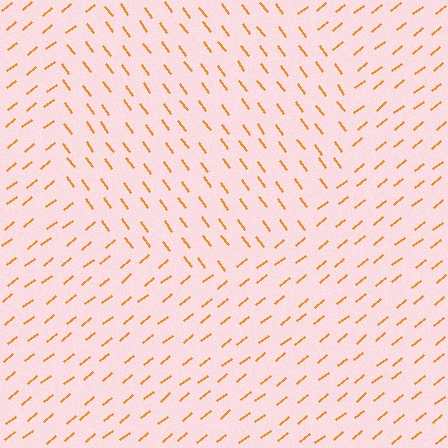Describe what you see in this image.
The image is filled with small orange line segments. A circle region in the image has lines oriented differently from the surrounding lines, creating a visible texture boundary.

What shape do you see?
I see a circle.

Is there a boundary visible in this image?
Yes, there is a texture boundary formed by a change in line orientation.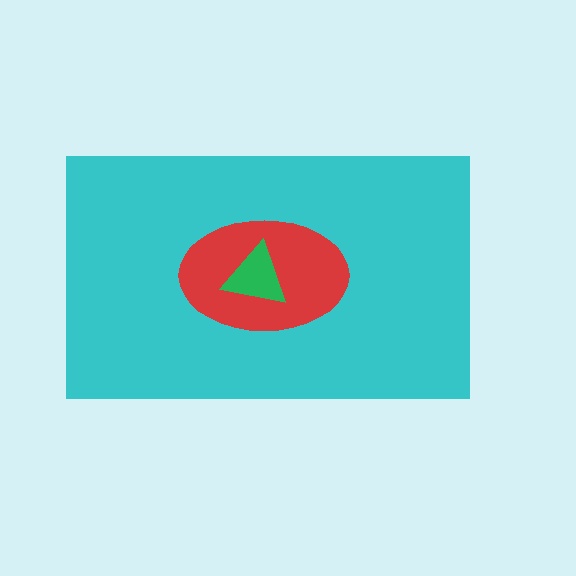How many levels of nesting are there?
3.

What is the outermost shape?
The cyan rectangle.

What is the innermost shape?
The green triangle.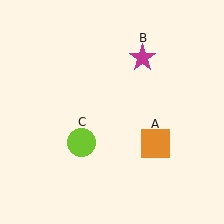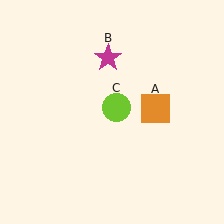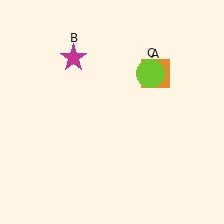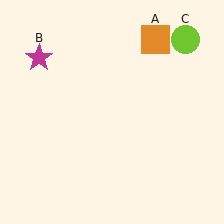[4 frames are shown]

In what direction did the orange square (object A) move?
The orange square (object A) moved up.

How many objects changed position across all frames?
3 objects changed position: orange square (object A), magenta star (object B), lime circle (object C).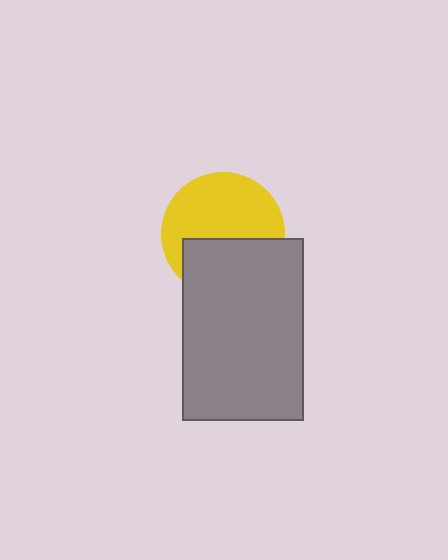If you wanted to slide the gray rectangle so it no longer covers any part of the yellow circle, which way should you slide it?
Slide it down — that is the most direct way to separate the two shapes.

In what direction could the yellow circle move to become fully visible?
The yellow circle could move up. That would shift it out from behind the gray rectangle entirely.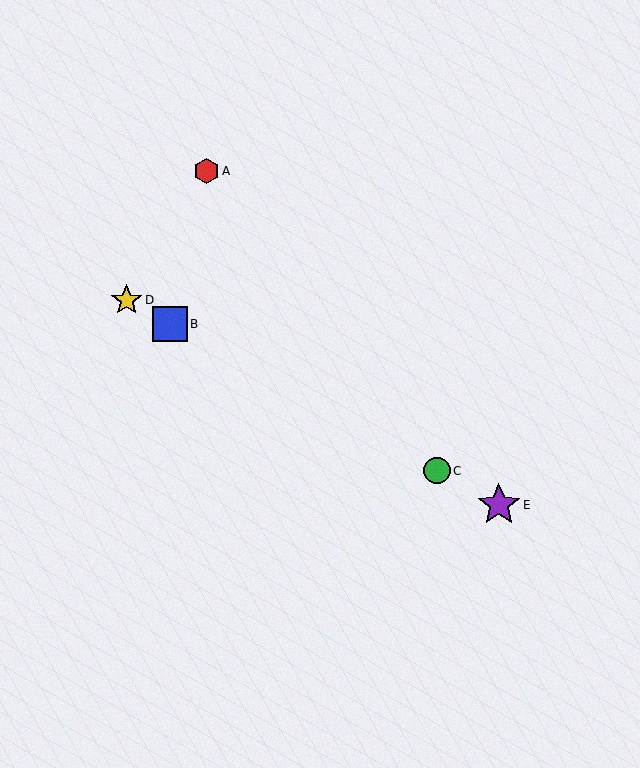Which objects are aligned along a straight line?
Objects B, C, D, E are aligned along a straight line.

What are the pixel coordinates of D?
Object D is at (127, 300).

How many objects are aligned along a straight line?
4 objects (B, C, D, E) are aligned along a straight line.